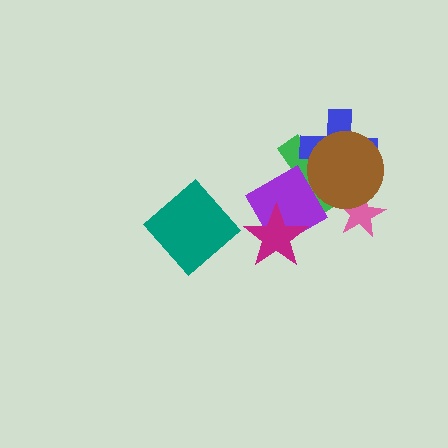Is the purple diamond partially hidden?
Yes, it is partially covered by another shape.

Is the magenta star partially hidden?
No, no other shape covers it.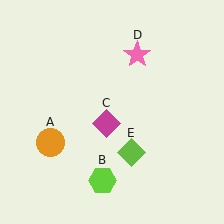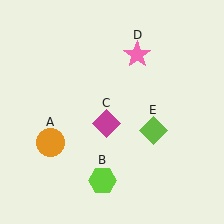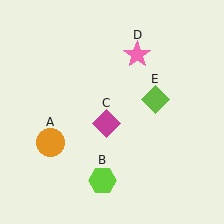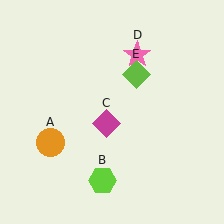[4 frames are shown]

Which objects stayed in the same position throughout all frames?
Orange circle (object A) and lime hexagon (object B) and magenta diamond (object C) and pink star (object D) remained stationary.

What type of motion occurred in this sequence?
The lime diamond (object E) rotated counterclockwise around the center of the scene.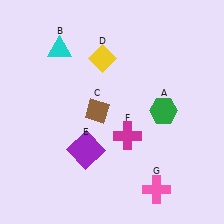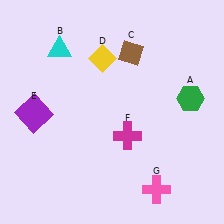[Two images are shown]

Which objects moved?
The objects that moved are: the green hexagon (A), the brown diamond (C), the purple square (E).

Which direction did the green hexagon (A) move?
The green hexagon (A) moved right.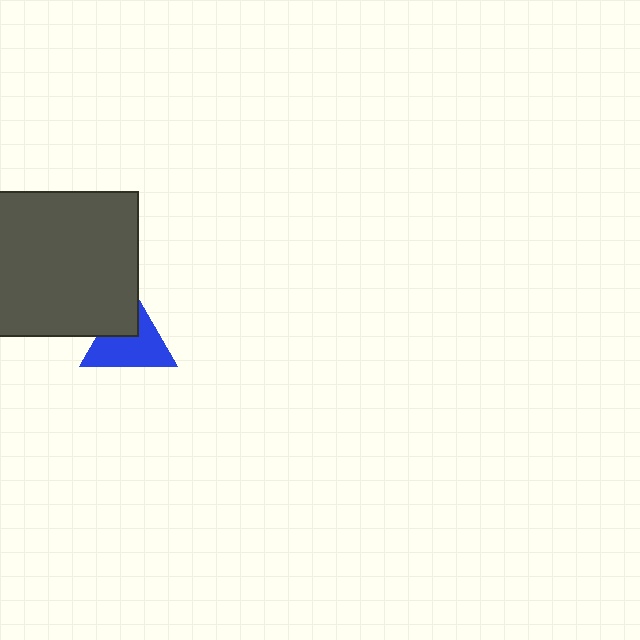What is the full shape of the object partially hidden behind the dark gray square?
The partially hidden object is a blue triangle.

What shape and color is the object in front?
The object in front is a dark gray square.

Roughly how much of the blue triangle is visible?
Most of it is visible (roughly 67%).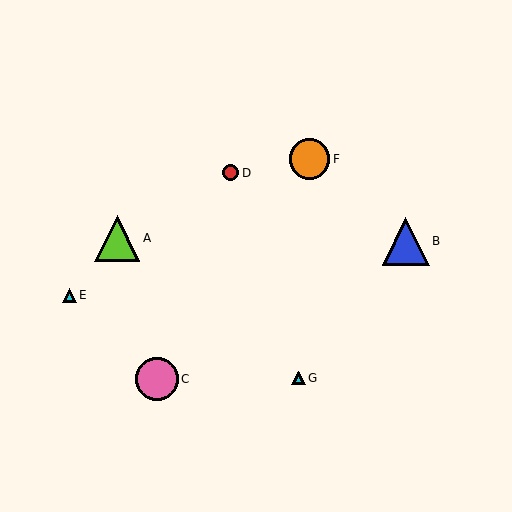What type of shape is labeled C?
Shape C is a pink circle.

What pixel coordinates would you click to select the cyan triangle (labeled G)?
Click at (298, 378) to select the cyan triangle G.